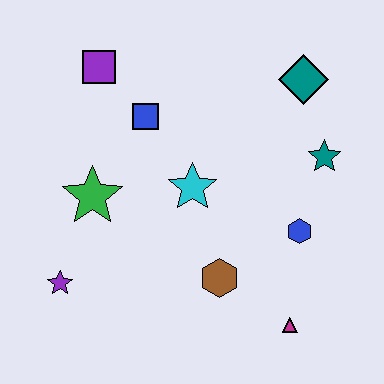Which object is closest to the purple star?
The green star is closest to the purple star.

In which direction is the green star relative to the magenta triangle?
The green star is to the left of the magenta triangle.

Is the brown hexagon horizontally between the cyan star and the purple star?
No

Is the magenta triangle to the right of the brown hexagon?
Yes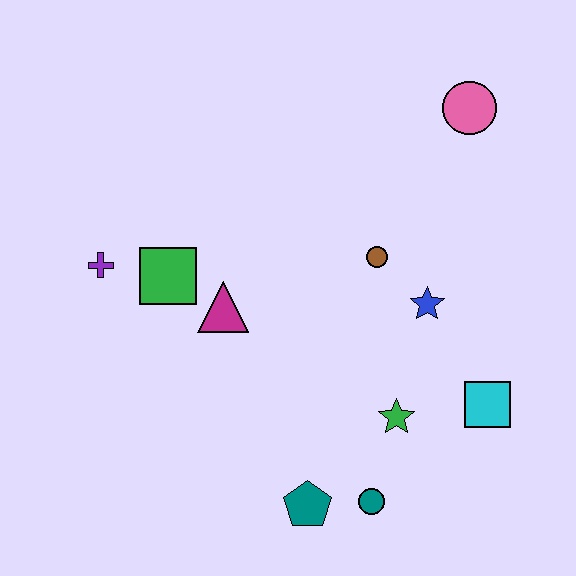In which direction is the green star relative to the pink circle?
The green star is below the pink circle.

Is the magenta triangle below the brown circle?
Yes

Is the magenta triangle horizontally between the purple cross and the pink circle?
Yes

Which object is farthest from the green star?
The purple cross is farthest from the green star.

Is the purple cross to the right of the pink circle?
No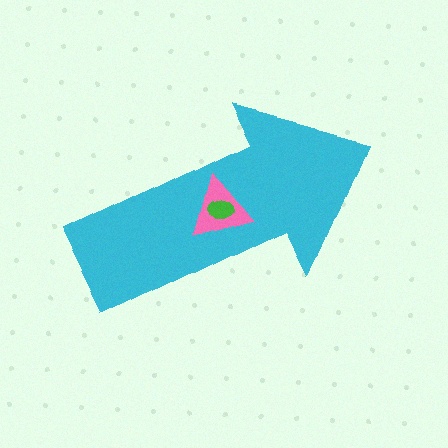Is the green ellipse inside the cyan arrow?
Yes.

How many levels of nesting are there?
3.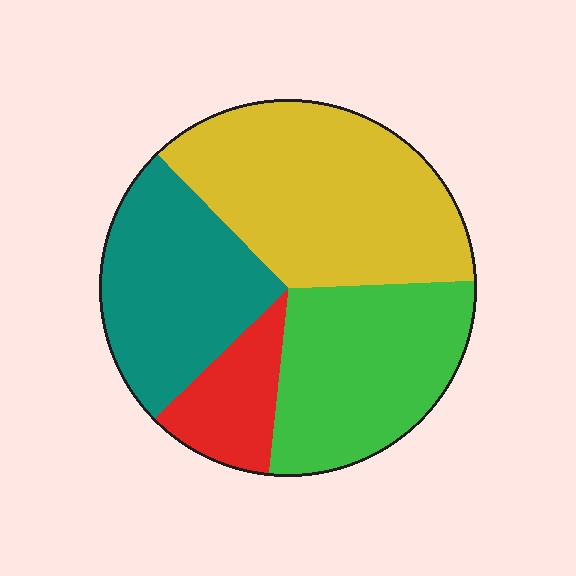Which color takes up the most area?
Yellow, at roughly 35%.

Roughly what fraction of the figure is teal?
Teal takes up between a quarter and a half of the figure.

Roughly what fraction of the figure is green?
Green covers 27% of the figure.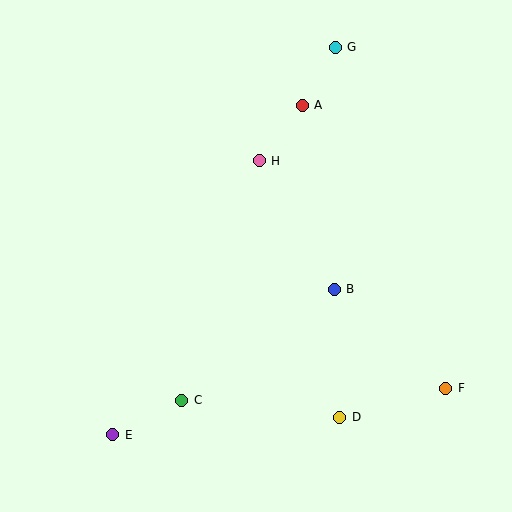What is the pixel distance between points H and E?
The distance between H and E is 311 pixels.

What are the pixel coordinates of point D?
Point D is at (340, 417).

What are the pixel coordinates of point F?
Point F is at (446, 388).